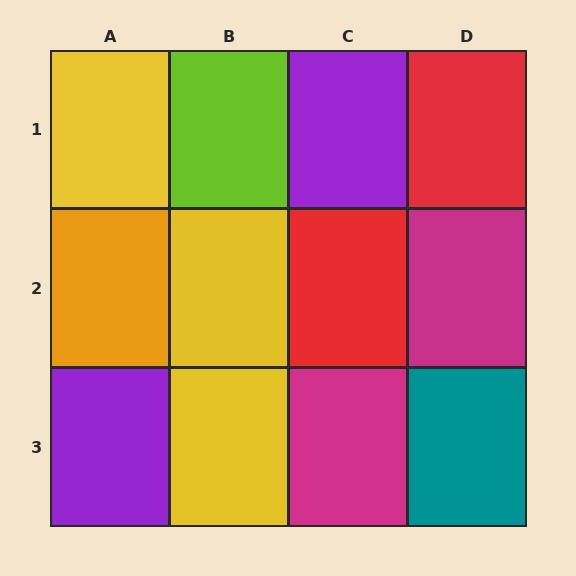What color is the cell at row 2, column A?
Orange.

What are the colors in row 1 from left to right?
Yellow, lime, purple, red.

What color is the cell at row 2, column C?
Red.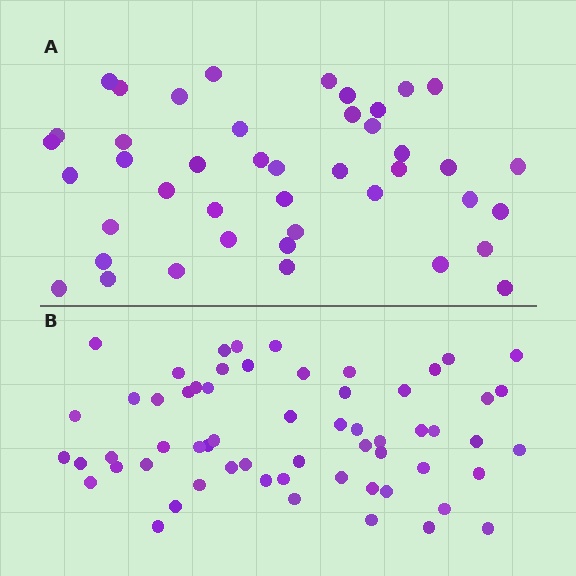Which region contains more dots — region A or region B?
Region B (the bottom region) has more dots.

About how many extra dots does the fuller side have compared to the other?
Region B has approximately 15 more dots than region A.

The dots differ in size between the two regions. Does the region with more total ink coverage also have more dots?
No. Region A has more total ink coverage because its dots are larger, but region B actually contains more individual dots. Total area can be misleading — the number of items is what matters here.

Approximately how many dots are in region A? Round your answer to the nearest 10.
About 40 dots. (The exact count is 43, which rounds to 40.)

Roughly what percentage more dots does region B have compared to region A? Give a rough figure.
About 40% more.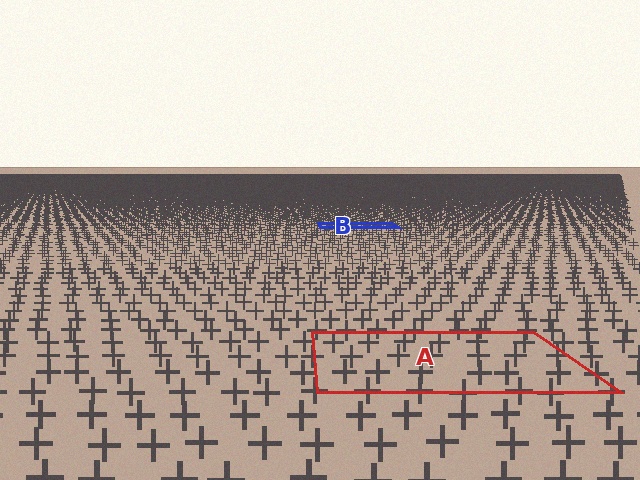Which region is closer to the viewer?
Region A is closer. The texture elements there are larger and more spread out.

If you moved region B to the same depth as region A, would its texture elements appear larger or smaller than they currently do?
They would appear larger. At a closer depth, the same texture elements are projected at a bigger on-screen size.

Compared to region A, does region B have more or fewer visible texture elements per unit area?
Region B has more texture elements per unit area — they are packed more densely because it is farther away.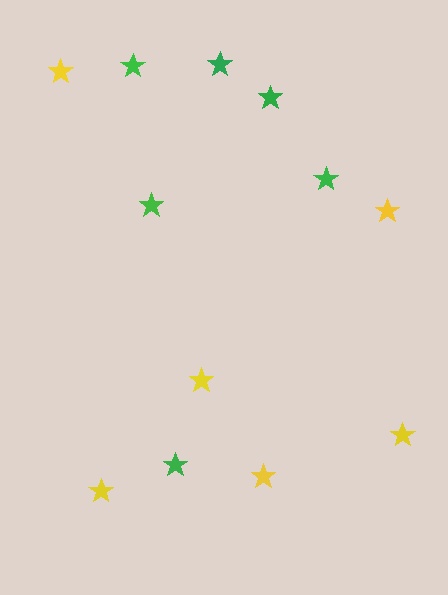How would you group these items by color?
There are 2 groups: one group of green stars (6) and one group of yellow stars (6).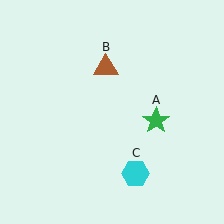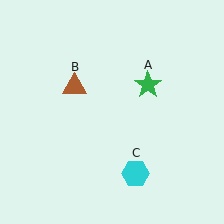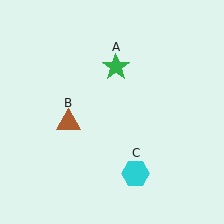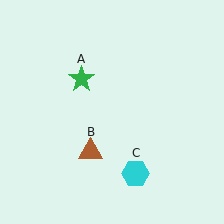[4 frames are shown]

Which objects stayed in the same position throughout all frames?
Cyan hexagon (object C) remained stationary.